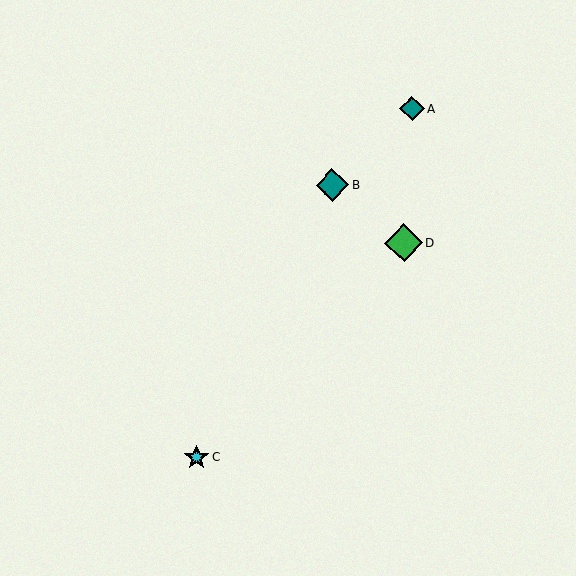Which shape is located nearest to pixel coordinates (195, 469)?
The cyan star (labeled C) at (197, 458) is nearest to that location.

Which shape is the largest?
The green diamond (labeled D) is the largest.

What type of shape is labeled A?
Shape A is a teal diamond.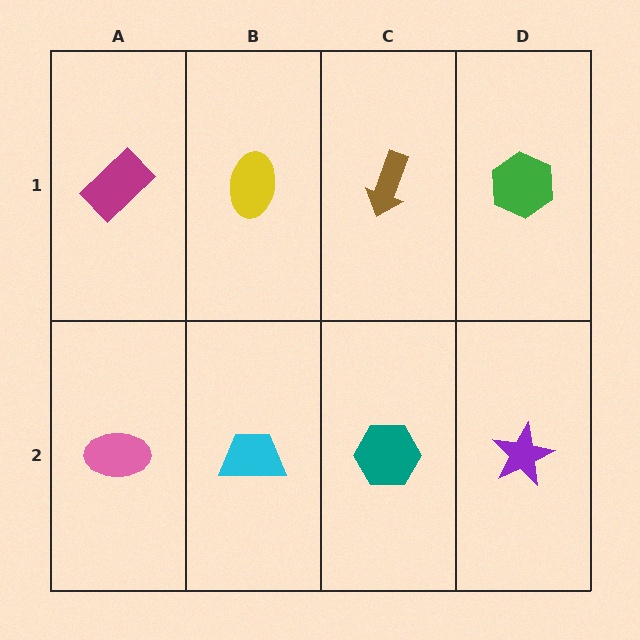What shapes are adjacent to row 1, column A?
A pink ellipse (row 2, column A), a yellow ellipse (row 1, column B).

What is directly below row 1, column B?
A cyan trapezoid.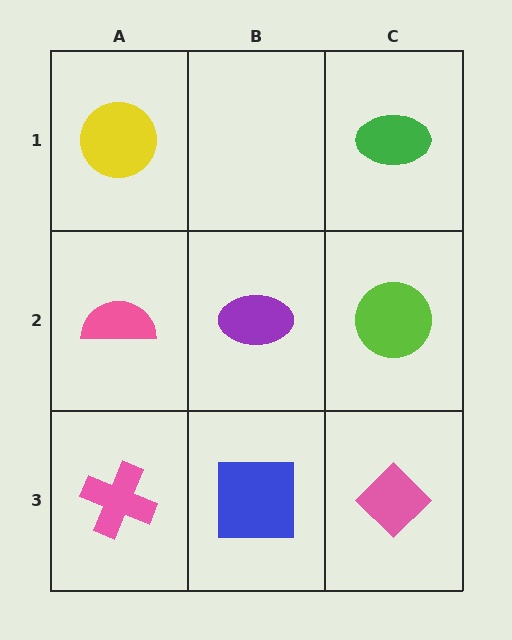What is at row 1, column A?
A yellow circle.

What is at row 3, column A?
A pink cross.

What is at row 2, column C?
A lime circle.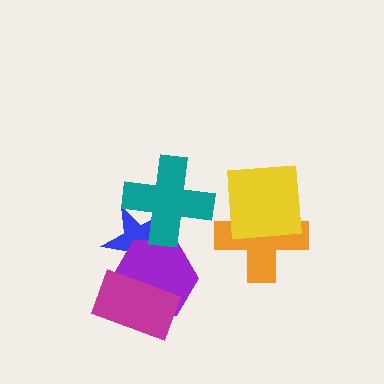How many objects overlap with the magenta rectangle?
2 objects overlap with the magenta rectangle.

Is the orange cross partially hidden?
Yes, it is partially covered by another shape.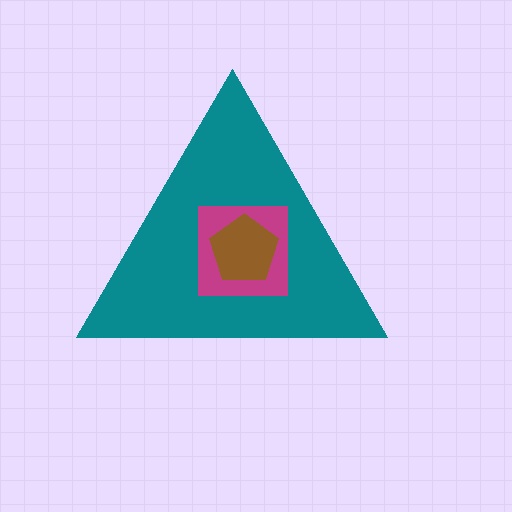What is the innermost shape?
The brown pentagon.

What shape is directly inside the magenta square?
The brown pentagon.